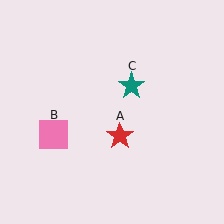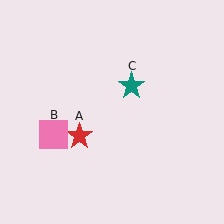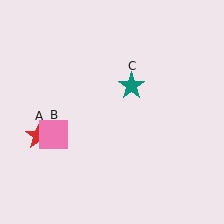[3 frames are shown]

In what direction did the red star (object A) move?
The red star (object A) moved left.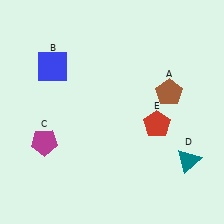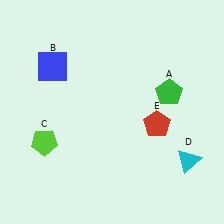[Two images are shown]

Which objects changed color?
A changed from brown to green. C changed from magenta to lime. D changed from teal to cyan.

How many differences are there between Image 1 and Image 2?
There are 3 differences between the two images.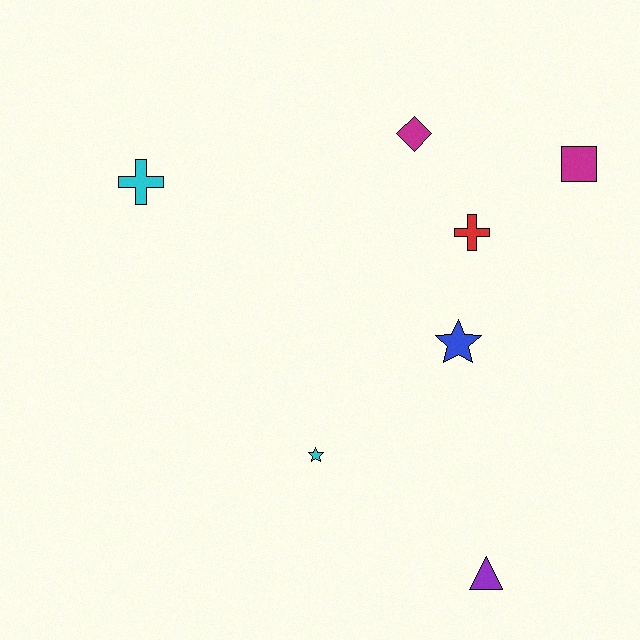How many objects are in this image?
There are 7 objects.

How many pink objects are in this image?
There are no pink objects.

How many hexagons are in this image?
There are no hexagons.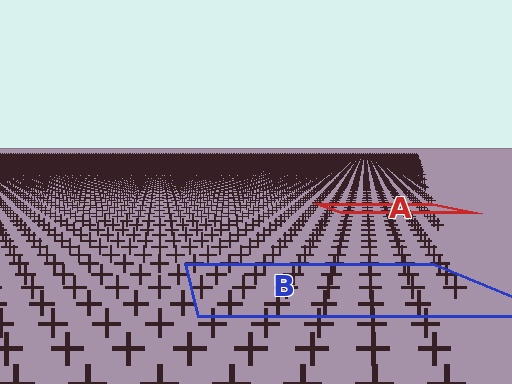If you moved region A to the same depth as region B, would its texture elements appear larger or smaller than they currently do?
They would appear larger. At a closer depth, the same texture elements are projected at a bigger on-screen size.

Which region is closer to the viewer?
Region B is closer. The texture elements there are larger and more spread out.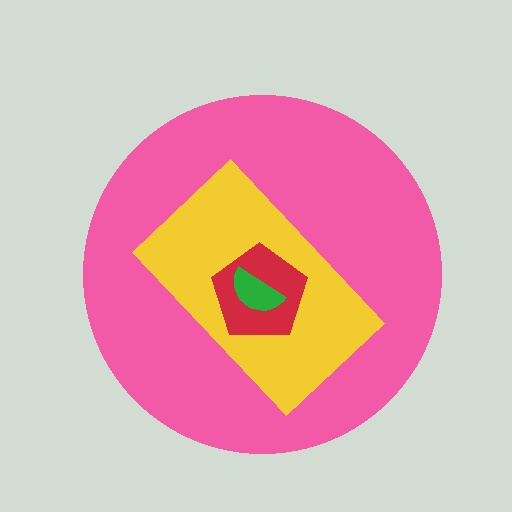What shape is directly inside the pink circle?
The yellow rectangle.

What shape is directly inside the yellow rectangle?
The red pentagon.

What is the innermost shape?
The green semicircle.